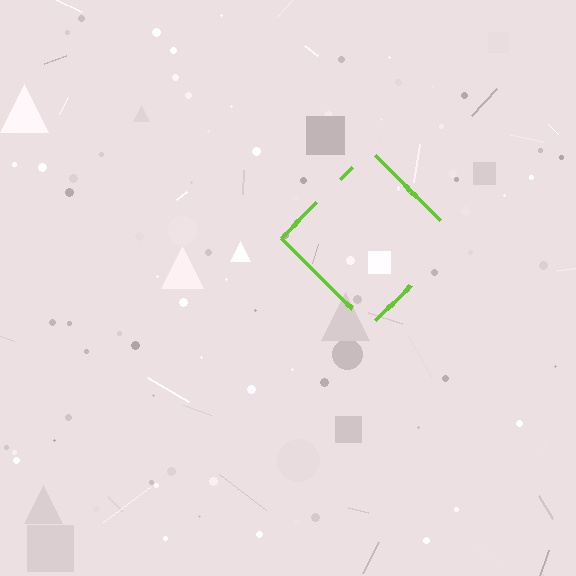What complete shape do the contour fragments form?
The contour fragments form a diamond.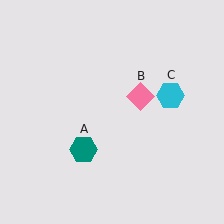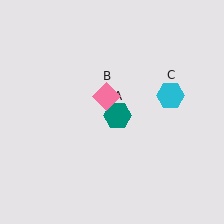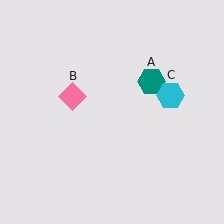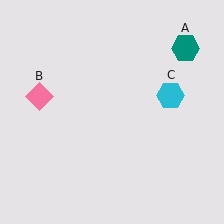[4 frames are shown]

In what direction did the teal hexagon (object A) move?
The teal hexagon (object A) moved up and to the right.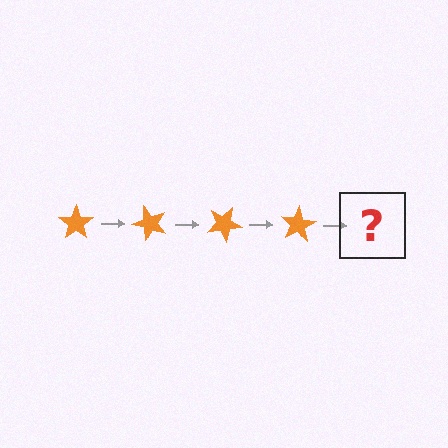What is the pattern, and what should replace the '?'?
The pattern is that the star rotates 50 degrees each step. The '?' should be an orange star rotated 200 degrees.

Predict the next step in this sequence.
The next step is an orange star rotated 200 degrees.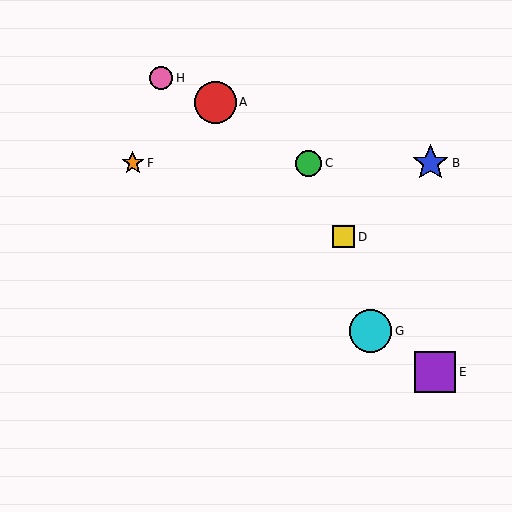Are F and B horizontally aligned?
Yes, both are at y≈163.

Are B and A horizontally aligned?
No, B is at y≈163 and A is at y≈102.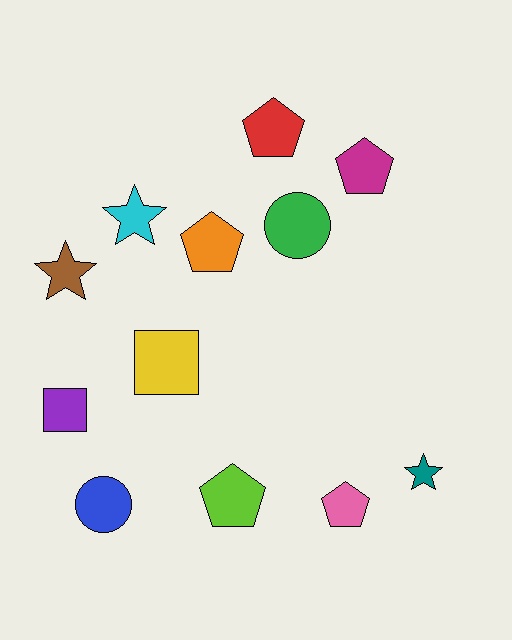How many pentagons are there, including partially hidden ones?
There are 5 pentagons.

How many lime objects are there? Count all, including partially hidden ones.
There is 1 lime object.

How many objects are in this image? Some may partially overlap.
There are 12 objects.